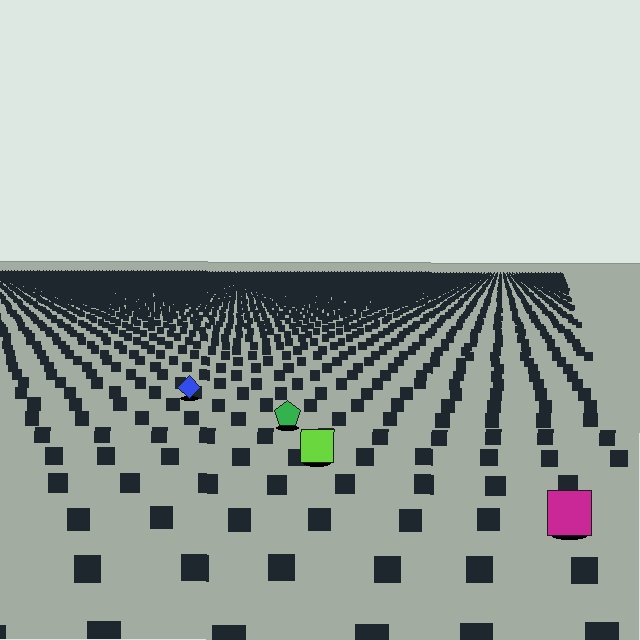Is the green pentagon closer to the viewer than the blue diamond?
Yes. The green pentagon is closer — you can tell from the texture gradient: the ground texture is coarser near it.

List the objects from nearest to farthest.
From nearest to farthest: the magenta square, the lime square, the green pentagon, the blue diamond.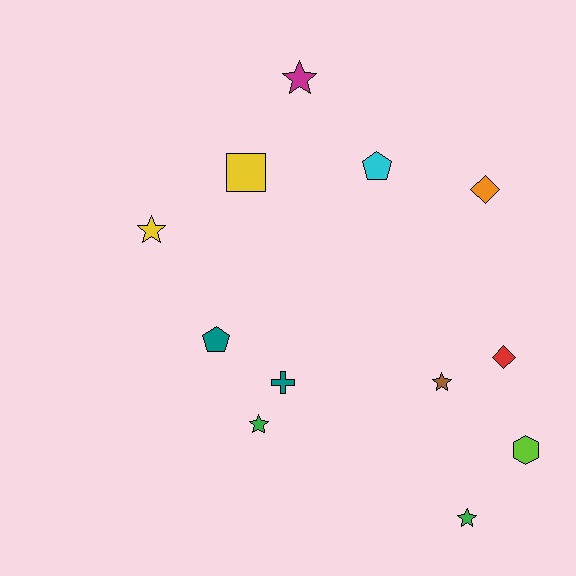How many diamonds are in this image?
There are 2 diamonds.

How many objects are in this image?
There are 12 objects.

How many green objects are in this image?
There are 2 green objects.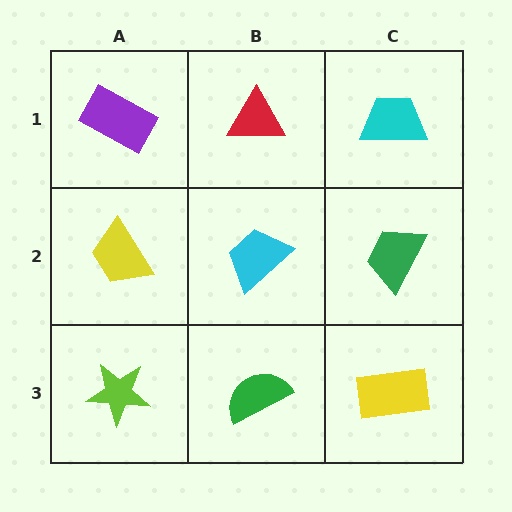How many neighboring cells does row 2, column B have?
4.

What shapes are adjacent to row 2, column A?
A purple rectangle (row 1, column A), a lime star (row 3, column A), a cyan trapezoid (row 2, column B).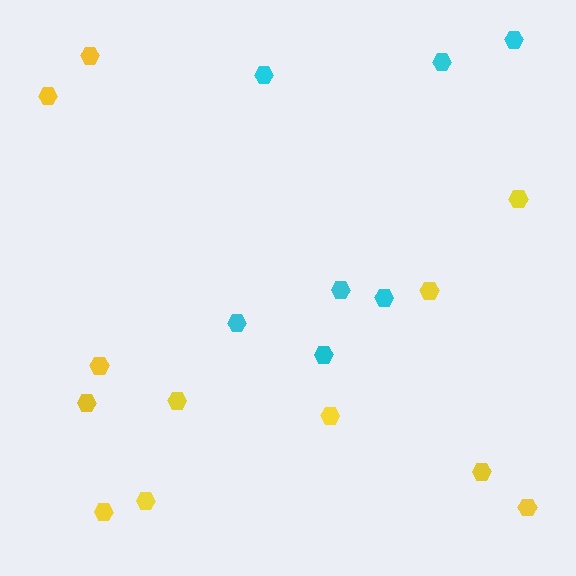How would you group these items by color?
There are 2 groups: one group of cyan hexagons (7) and one group of yellow hexagons (12).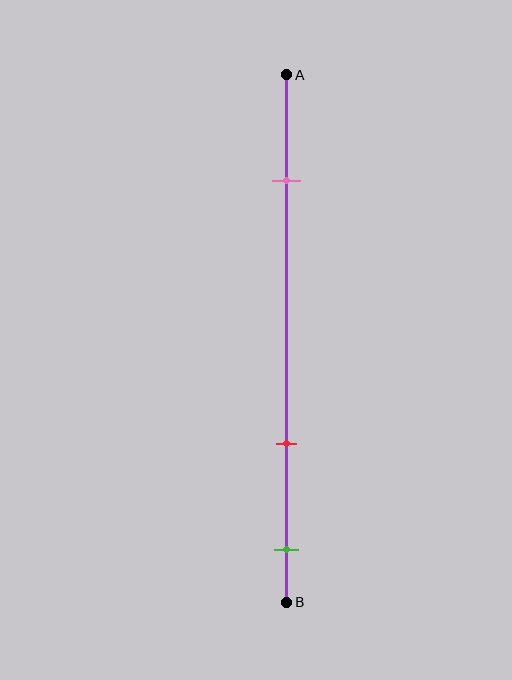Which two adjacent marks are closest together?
The red and green marks are the closest adjacent pair.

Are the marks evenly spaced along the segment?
No, the marks are not evenly spaced.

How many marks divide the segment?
There are 3 marks dividing the segment.